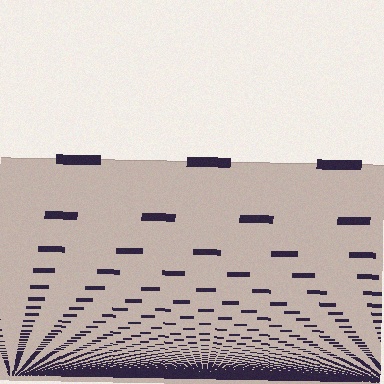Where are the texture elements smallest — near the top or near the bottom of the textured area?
Near the bottom.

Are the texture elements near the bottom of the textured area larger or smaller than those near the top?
Smaller. The gradient is inverted — elements near the bottom are smaller and denser.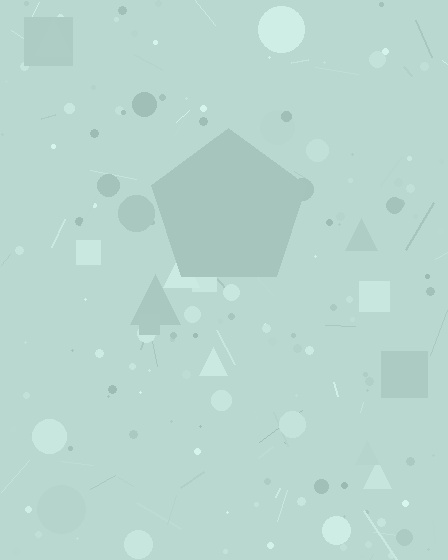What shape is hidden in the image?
A pentagon is hidden in the image.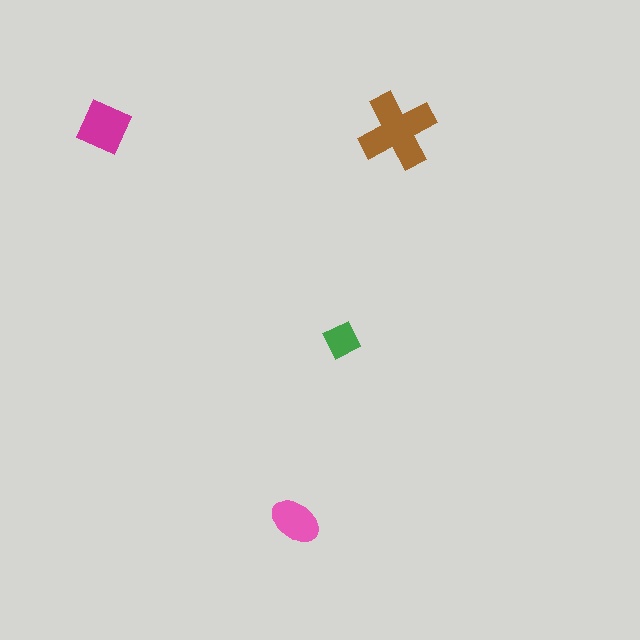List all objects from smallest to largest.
The green diamond, the pink ellipse, the magenta square, the brown cross.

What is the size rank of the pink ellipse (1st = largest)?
3rd.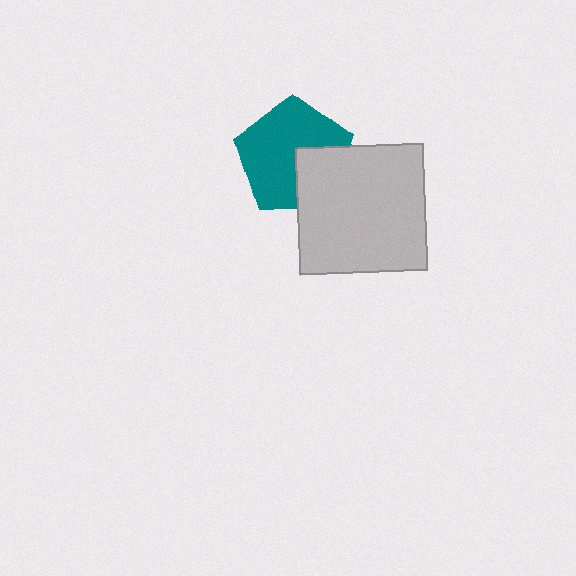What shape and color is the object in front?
The object in front is a light gray square.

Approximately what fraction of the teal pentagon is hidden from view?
Roughly 30% of the teal pentagon is hidden behind the light gray square.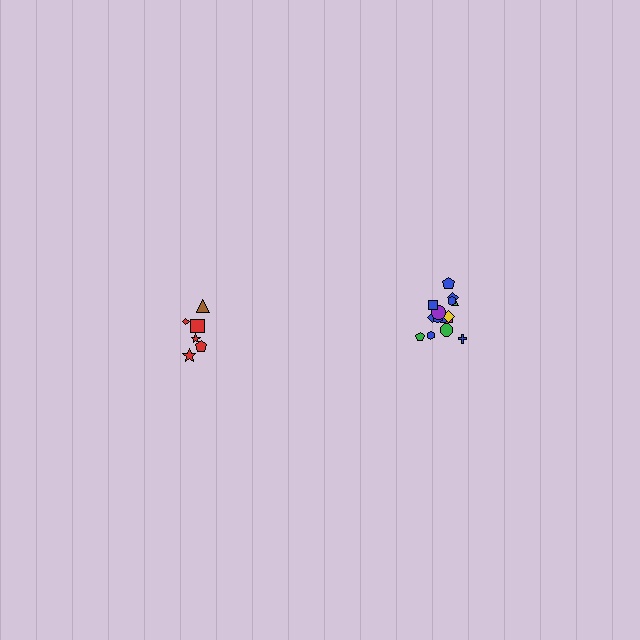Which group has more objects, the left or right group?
The right group.